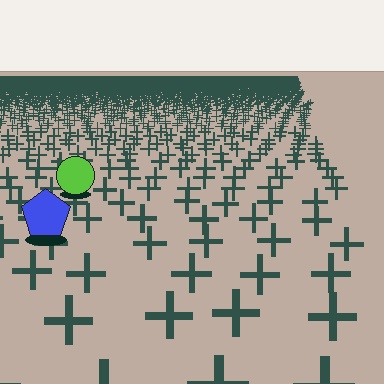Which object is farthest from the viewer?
The lime circle is farthest from the viewer. It appears smaller and the ground texture around it is denser.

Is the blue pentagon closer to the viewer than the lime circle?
Yes. The blue pentagon is closer — you can tell from the texture gradient: the ground texture is coarser near it.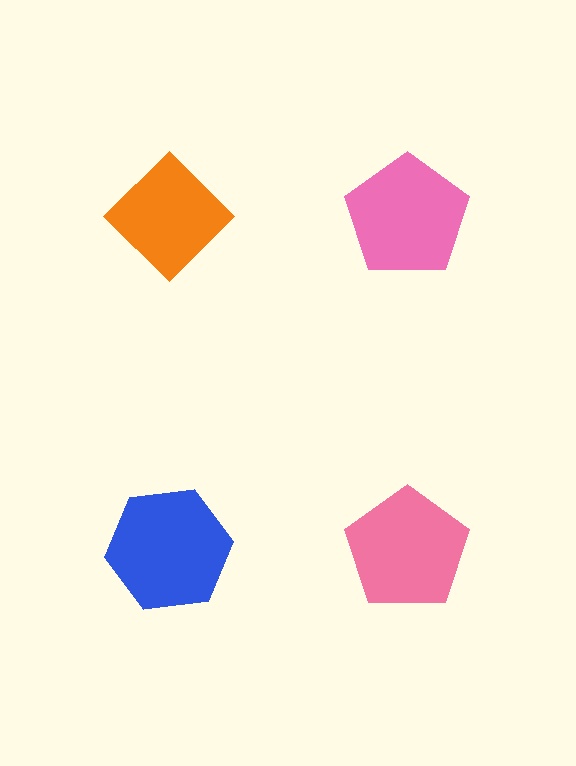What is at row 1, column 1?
An orange diamond.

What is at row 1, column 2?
A pink pentagon.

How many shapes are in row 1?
2 shapes.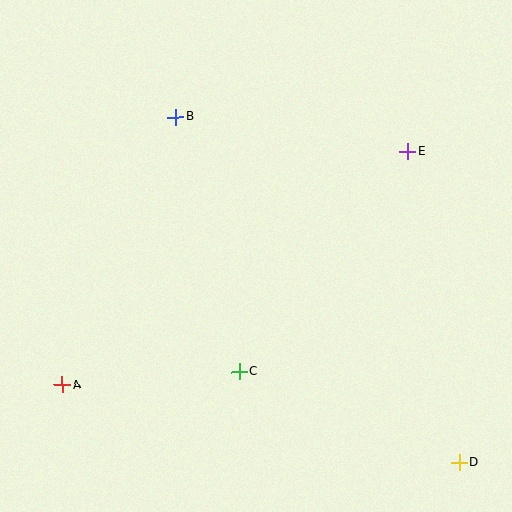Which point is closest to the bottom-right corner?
Point D is closest to the bottom-right corner.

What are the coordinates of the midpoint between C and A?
The midpoint between C and A is at (151, 378).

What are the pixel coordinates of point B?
Point B is at (176, 117).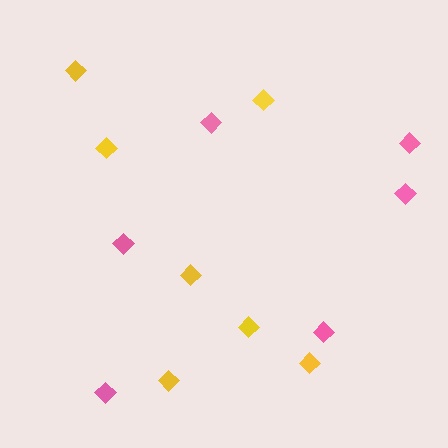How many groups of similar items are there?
There are 2 groups: one group of pink diamonds (6) and one group of yellow diamonds (7).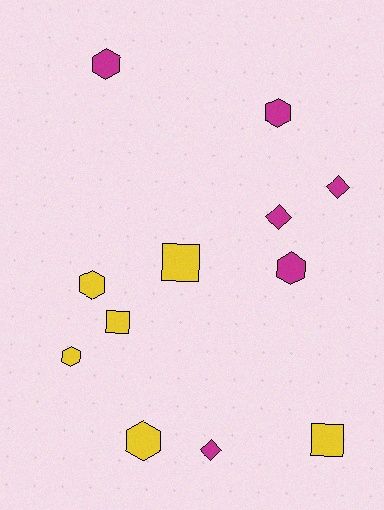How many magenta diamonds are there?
There are 3 magenta diamonds.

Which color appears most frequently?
Yellow, with 6 objects.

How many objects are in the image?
There are 12 objects.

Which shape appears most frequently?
Hexagon, with 6 objects.